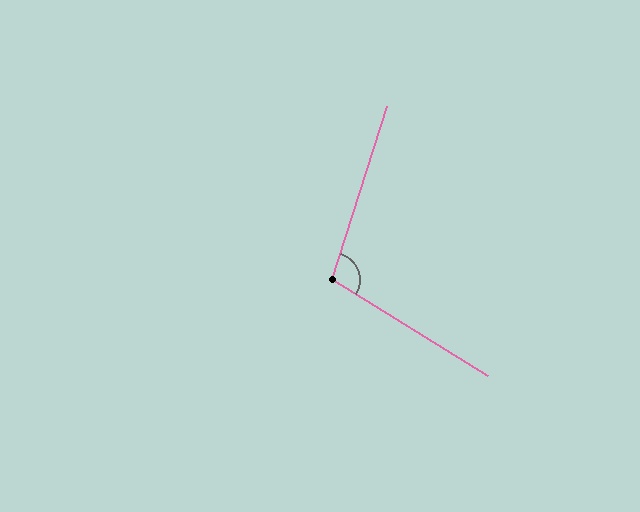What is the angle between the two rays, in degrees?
Approximately 104 degrees.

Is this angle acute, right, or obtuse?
It is obtuse.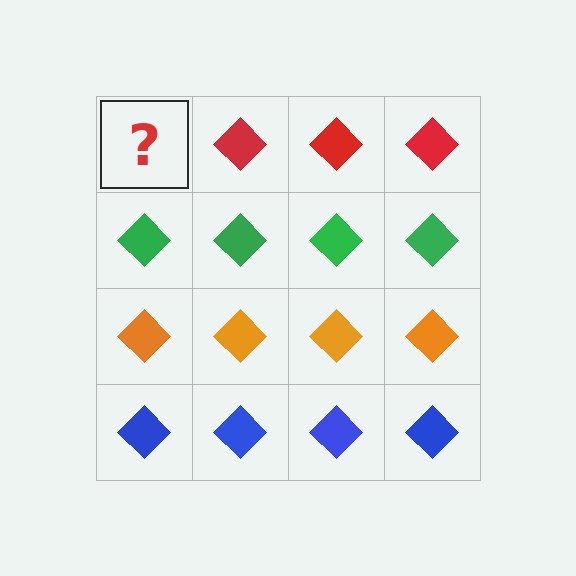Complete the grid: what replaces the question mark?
The question mark should be replaced with a red diamond.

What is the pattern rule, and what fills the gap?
The rule is that each row has a consistent color. The gap should be filled with a red diamond.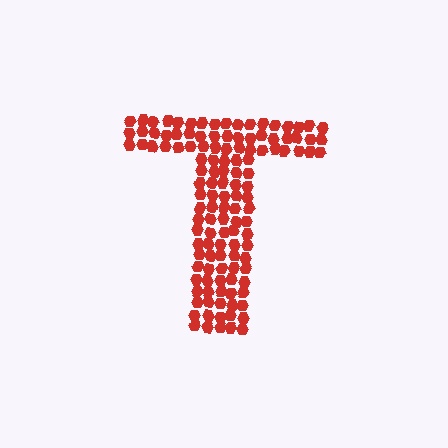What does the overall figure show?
The overall figure shows the letter T.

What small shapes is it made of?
It is made of small hexagons.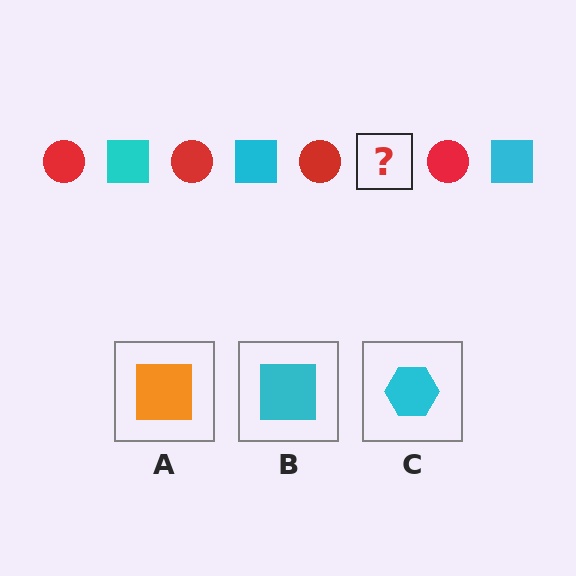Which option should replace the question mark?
Option B.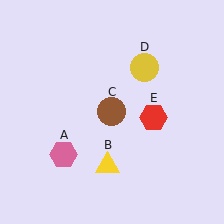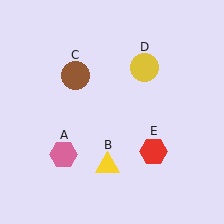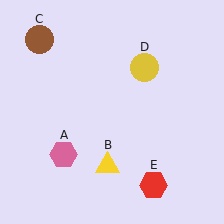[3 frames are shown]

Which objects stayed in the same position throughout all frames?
Pink hexagon (object A) and yellow triangle (object B) and yellow circle (object D) remained stationary.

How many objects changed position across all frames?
2 objects changed position: brown circle (object C), red hexagon (object E).